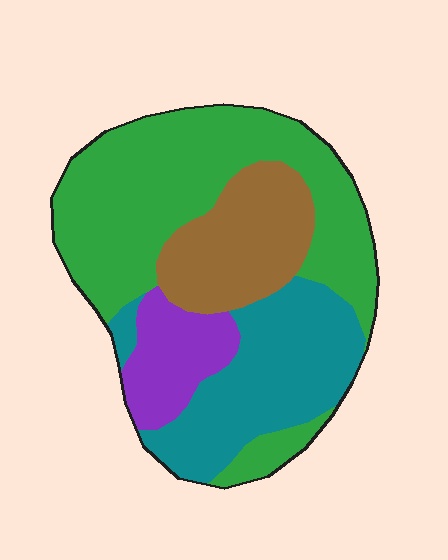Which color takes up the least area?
Purple, at roughly 10%.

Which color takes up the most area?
Green, at roughly 45%.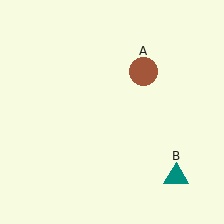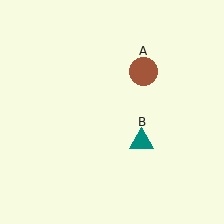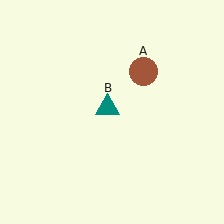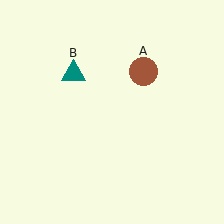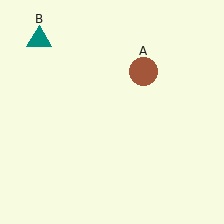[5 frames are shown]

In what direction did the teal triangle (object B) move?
The teal triangle (object B) moved up and to the left.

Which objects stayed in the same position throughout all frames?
Brown circle (object A) remained stationary.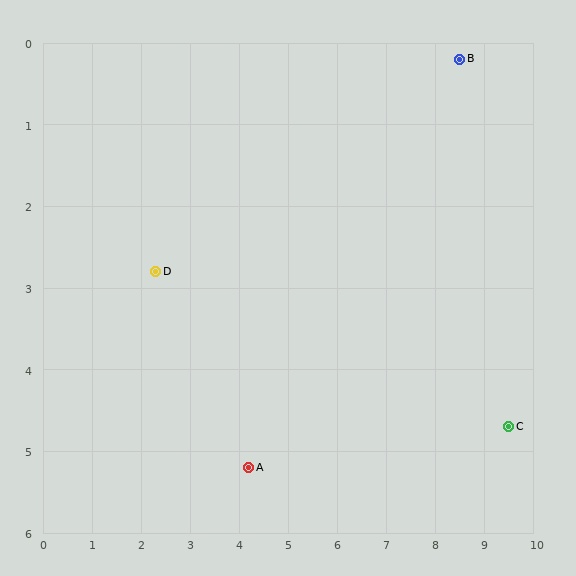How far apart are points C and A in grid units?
Points C and A are about 5.3 grid units apart.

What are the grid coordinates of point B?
Point B is at approximately (8.5, 0.2).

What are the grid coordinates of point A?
Point A is at approximately (4.2, 5.2).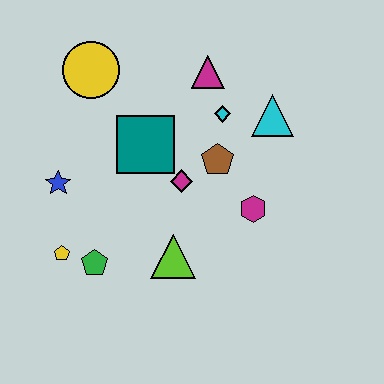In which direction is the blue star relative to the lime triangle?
The blue star is to the left of the lime triangle.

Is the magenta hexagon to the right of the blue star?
Yes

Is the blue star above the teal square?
No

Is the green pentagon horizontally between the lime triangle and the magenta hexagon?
No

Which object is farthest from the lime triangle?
The yellow circle is farthest from the lime triangle.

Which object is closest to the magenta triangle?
The cyan diamond is closest to the magenta triangle.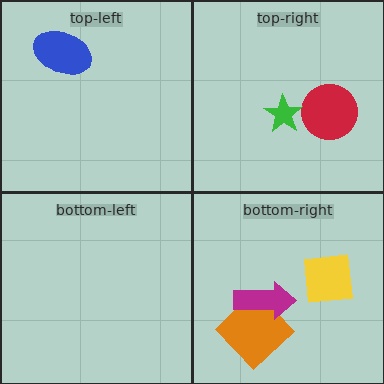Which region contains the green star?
The top-right region.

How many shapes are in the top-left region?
1.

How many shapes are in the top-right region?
2.